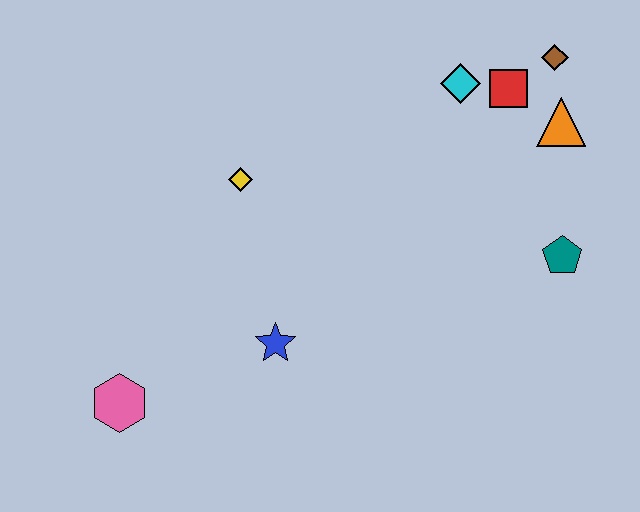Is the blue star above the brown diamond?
No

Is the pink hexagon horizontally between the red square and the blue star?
No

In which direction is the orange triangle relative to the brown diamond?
The orange triangle is below the brown diamond.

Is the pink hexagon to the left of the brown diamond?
Yes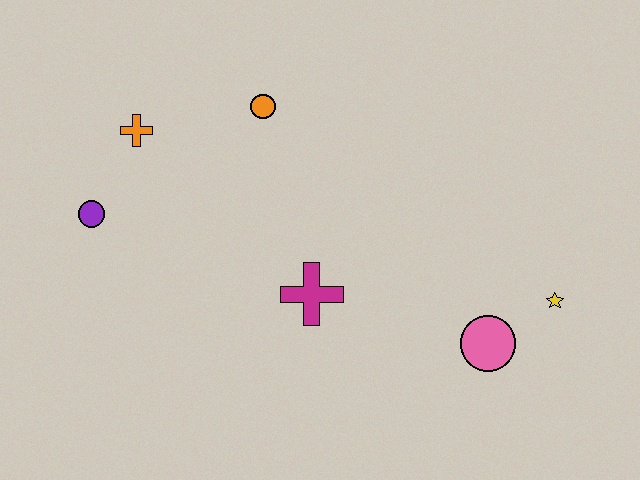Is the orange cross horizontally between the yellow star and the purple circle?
Yes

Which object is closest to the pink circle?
The yellow star is closest to the pink circle.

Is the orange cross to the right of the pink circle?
No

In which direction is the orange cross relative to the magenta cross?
The orange cross is to the left of the magenta cross.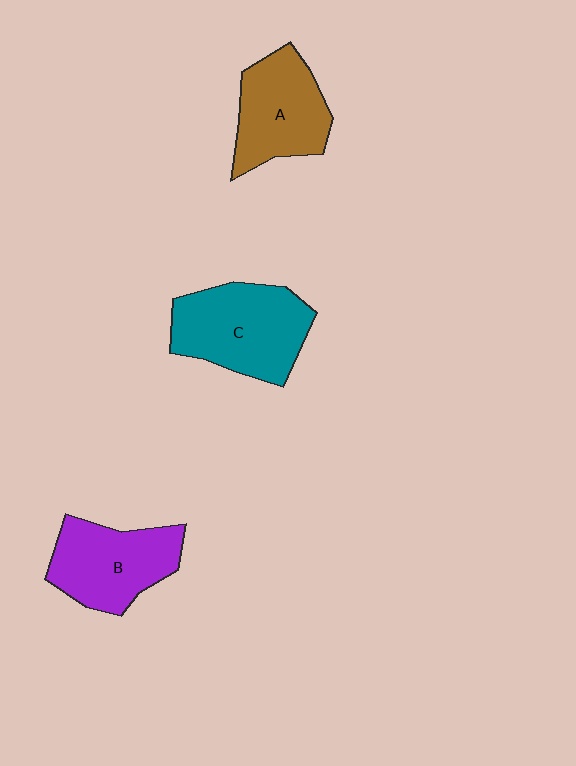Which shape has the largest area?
Shape C (teal).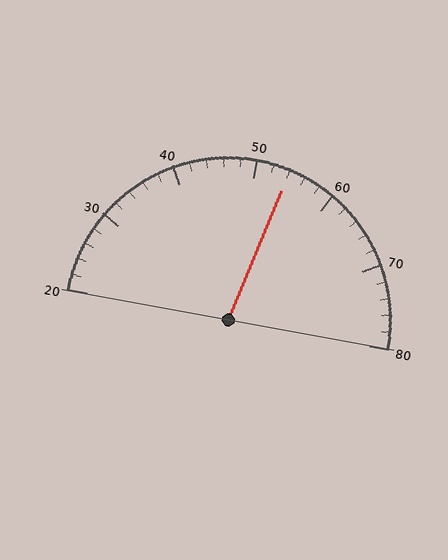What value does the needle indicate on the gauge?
The needle indicates approximately 54.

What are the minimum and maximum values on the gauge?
The gauge ranges from 20 to 80.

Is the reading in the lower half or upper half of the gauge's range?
The reading is in the upper half of the range (20 to 80).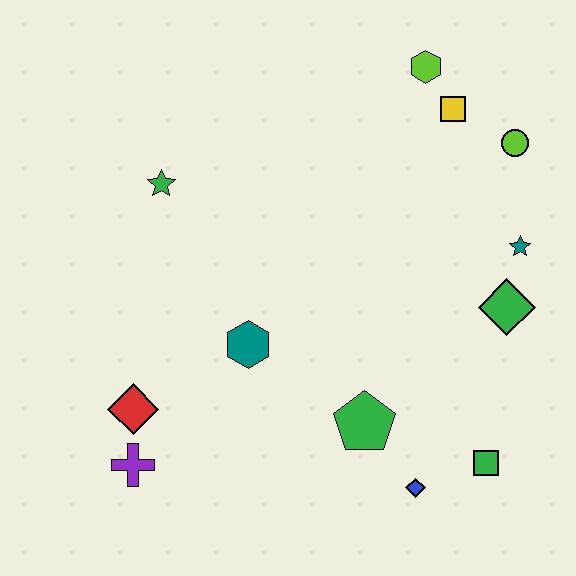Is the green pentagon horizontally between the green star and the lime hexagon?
Yes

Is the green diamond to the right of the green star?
Yes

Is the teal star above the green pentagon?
Yes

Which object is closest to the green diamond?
The teal star is closest to the green diamond.